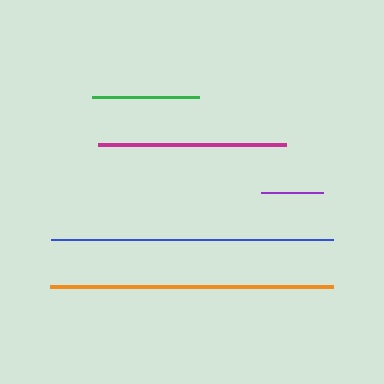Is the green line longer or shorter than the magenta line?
The magenta line is longer than the green line.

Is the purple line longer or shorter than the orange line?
The orange line is longer than the purple line.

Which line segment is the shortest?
The purple line is the shortest at approximately 62 pixels.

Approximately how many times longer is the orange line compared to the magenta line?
The orange line is approximately 1.5 times the length of the magenta line.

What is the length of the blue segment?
The blue segment is approximately 283 pixels long.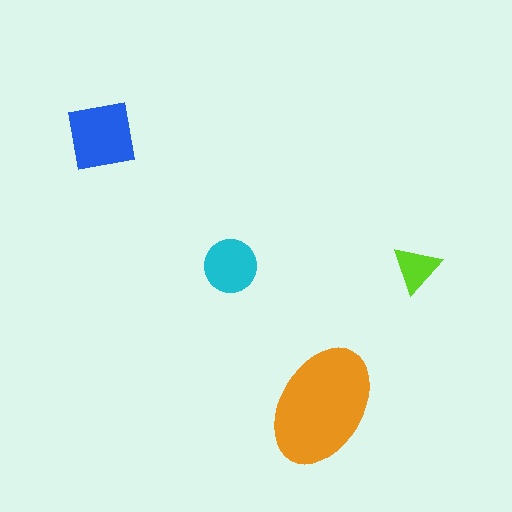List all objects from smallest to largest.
The lime triangle, the cyan circle, the blue square, the orange ellipse.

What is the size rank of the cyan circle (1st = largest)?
3rd.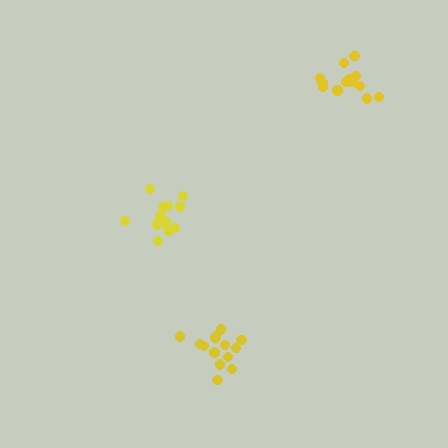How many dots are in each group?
Group 1: 14 dots, Group 2: 12 dots, Group 3: 13 dots (39 total).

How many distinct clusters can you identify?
There are 3 distinct clusters.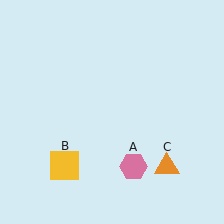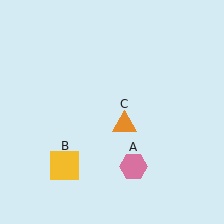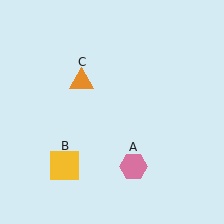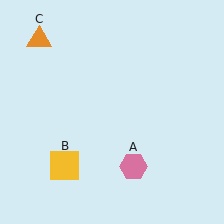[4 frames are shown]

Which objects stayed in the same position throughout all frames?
Pink hexagon (object A) and yellow square (object B) remained stationary.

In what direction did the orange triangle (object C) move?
The orange triangle (object C) moved up and to the left.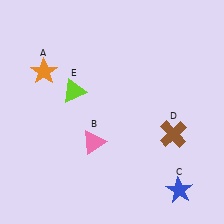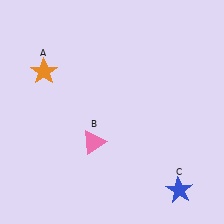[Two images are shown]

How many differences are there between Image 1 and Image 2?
There are 2 differences between the two images.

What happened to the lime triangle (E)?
The lime triangle (E) was removed in Image 2. It was in the top-left area of Image 1.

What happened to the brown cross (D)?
The brown cross (D) was removed in Image 2. It was in the bottom-right area of Image 1.